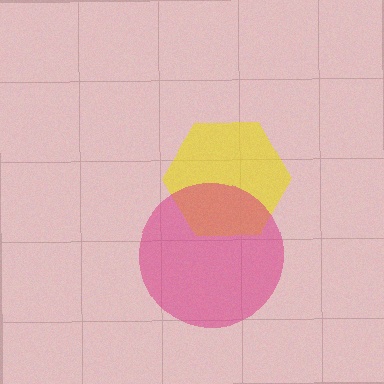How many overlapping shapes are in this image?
There are 2 overlapping shapes in the image.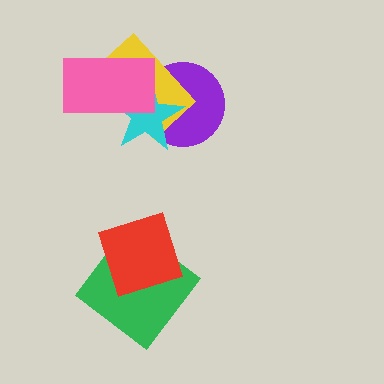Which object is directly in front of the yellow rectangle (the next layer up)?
The cyan star is directly in front of the yellow rectangle.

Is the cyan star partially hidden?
Yes, it is partially covered by another shape.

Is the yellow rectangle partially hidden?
Yes, it is partially covered by another shape.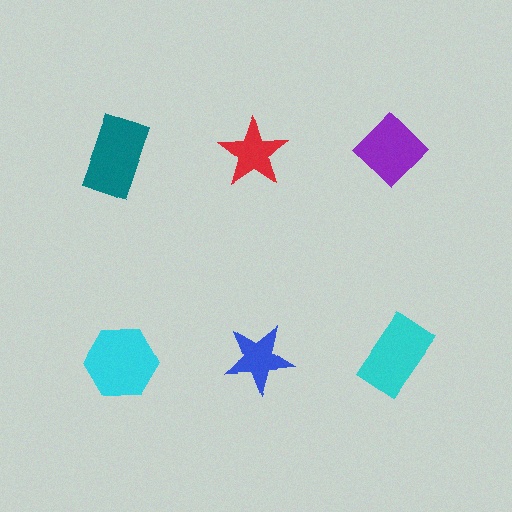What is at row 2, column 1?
A cyan hexagon.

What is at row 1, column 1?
A teal rectangle.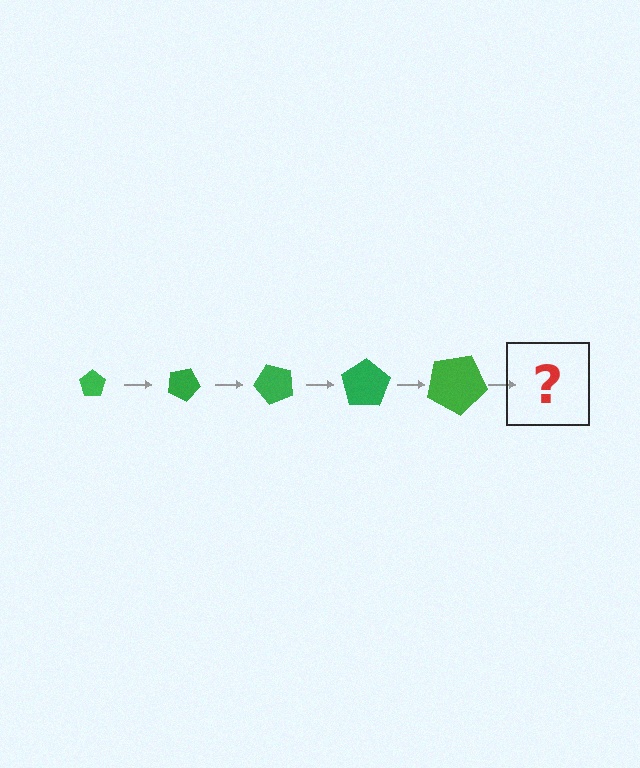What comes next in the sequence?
The next element should be a pentagon, larger than the previous one and rotated 125 degrees from the start.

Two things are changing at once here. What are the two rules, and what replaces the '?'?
The two rules are that the pentagon grows larger each step and it rotates 25 degrees each step. The '?' should be a pentagon, larger than the previous one and rotated 125 degrees from the start.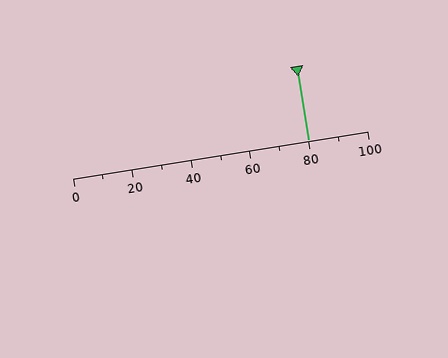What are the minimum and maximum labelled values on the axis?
The axis runs from 0 to 100.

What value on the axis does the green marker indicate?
The marker indicates approximately 80.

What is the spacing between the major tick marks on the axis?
The major ticks are spaced 20 apart.